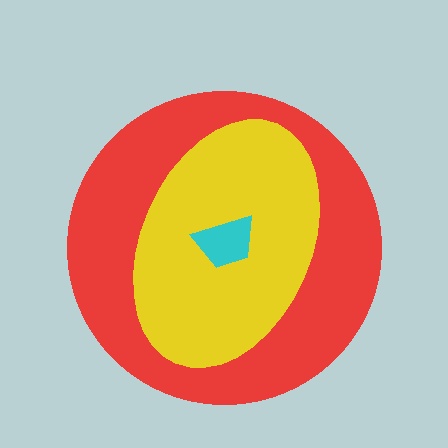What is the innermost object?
The cyan trapezoid.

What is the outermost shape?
The red circle.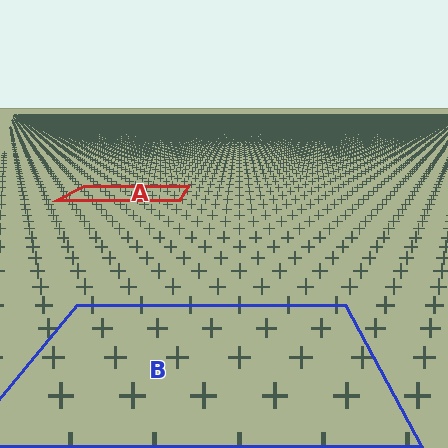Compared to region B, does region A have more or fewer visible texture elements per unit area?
Region A has more texture elements per unit area — they are packed more densely because it is farther away.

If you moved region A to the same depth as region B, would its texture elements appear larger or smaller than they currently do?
They would appear larger. At a closer depth, the same texture elements are projected at a bigger on-screen size.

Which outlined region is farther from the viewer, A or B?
Region A is farther from the viewer — the texture elements inside it appear smaller and more densely packed.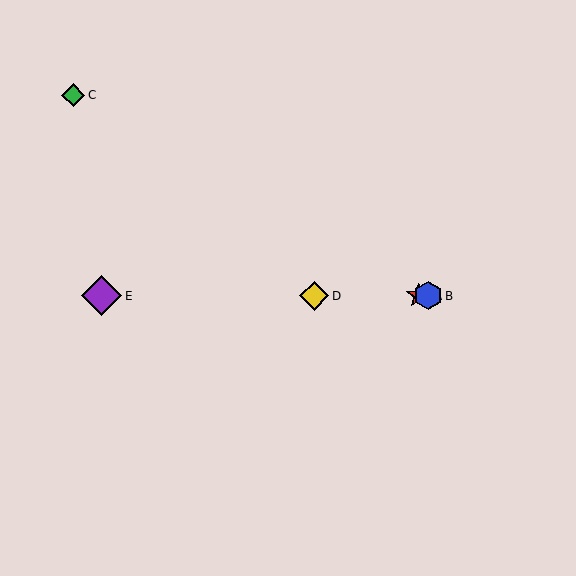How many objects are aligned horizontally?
4 objects (A, B, D, E) are aligned horizontally.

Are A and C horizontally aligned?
No, A is at y≈296 and C is at y≈95.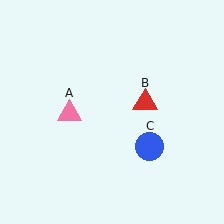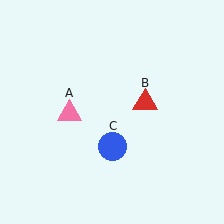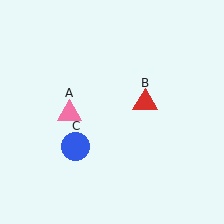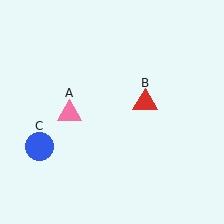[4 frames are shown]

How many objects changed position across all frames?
1 object changed position: blue circle (object C).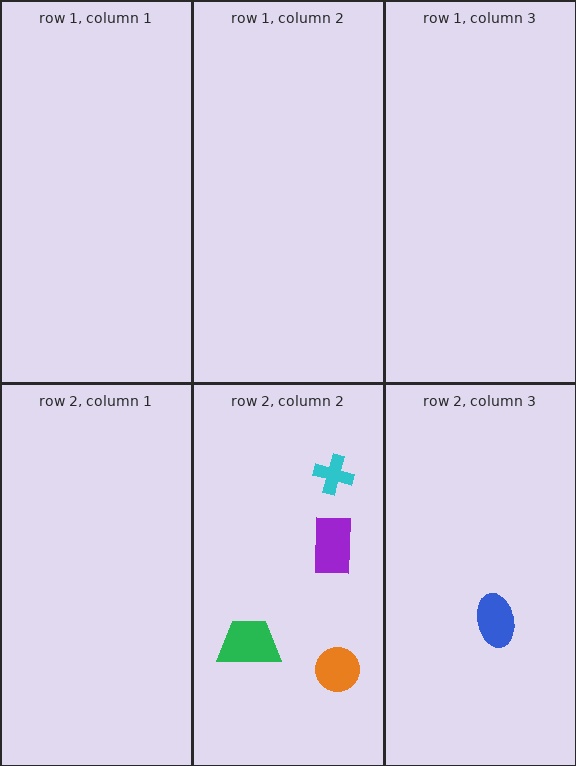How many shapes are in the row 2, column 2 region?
4.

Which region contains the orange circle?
The row 2, column 2 region.